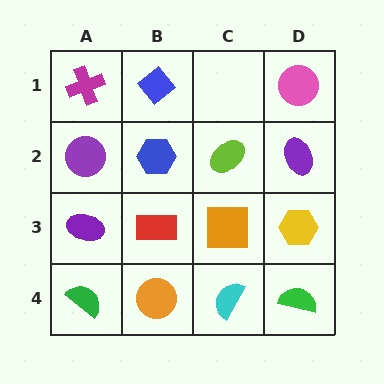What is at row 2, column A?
A purple circle.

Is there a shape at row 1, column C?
No, that cell is empty.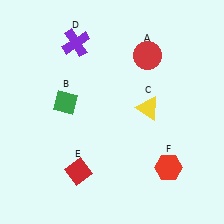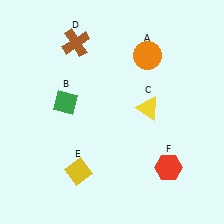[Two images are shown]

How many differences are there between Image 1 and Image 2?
There are 3 differences between the two images.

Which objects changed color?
A changed from red to orange. D changed from purple to brown. E changed from red to yellow.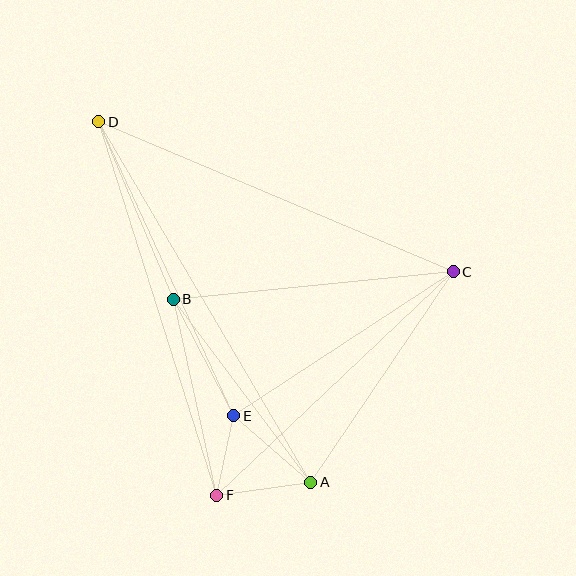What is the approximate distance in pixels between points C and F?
The distance between C and F is approximately 326 pixels.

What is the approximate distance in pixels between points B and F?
The distance between B and F is approximately 201 pixels.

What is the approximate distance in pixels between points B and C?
The distance between B and C is approximately 281 pixels.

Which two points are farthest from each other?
Points A and D are farthest from each other.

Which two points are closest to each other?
Points E and F are closest to each other.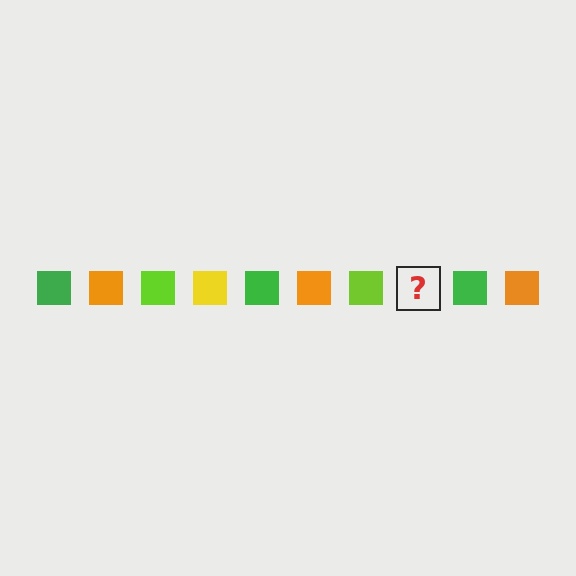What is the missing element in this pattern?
The missing element is a yellow square.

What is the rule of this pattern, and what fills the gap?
The rule is that the pattern cycles through green, orange, lime, yellow squares. The gap should be filled with a yellow square.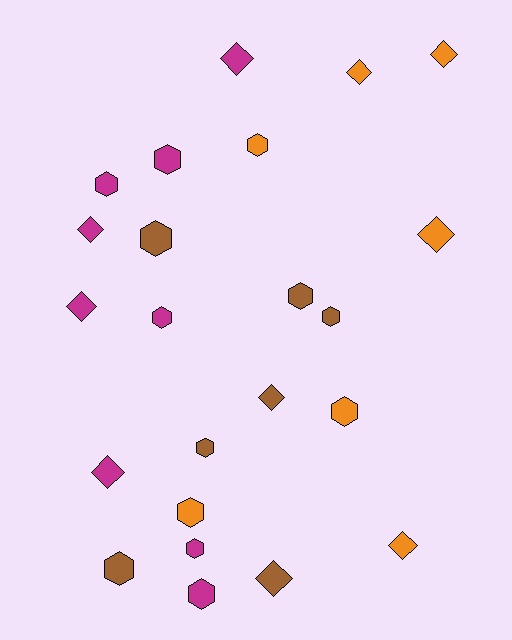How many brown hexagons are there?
There are 5 brown hexagons.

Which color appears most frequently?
Magenta, with 9 objects.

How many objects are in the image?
There are 23 objects.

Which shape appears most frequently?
Hexagon, with 13 objects.